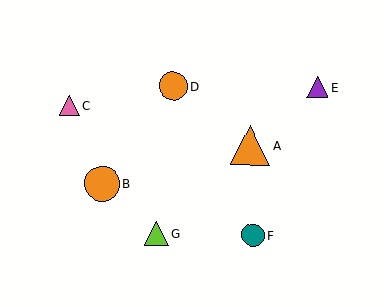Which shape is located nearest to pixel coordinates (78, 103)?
The pink triangle (labeled C) at (70, 106) is nearest to that location.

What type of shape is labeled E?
Shape E is a purple triangle.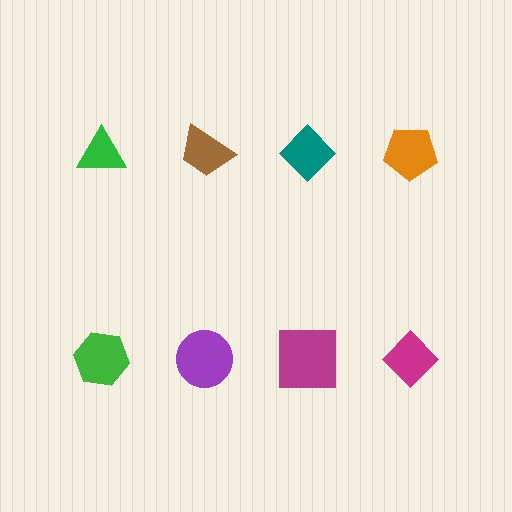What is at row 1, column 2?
A brown trapezoid.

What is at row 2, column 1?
A green hexagon.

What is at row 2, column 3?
A magenta square.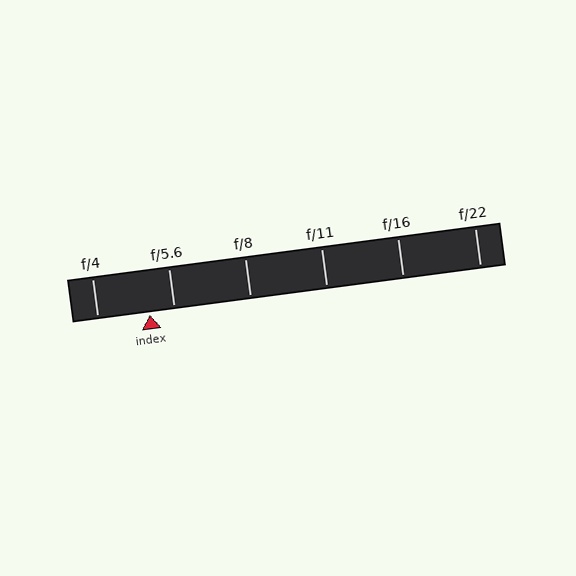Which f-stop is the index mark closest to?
The index mark is closest to f/5.6.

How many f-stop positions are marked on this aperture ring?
There are 6 f-stop positions marked.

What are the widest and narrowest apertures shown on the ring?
The widest aperture shown is f/4 and the narrowest is f/22.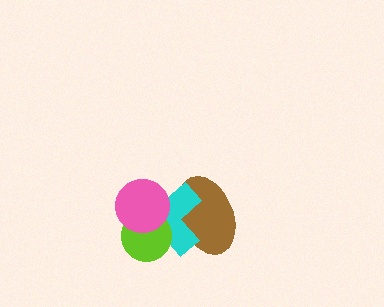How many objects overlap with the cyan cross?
3 objects overlap with the cyan cross.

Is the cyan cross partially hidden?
Yes, it is partially covered by another shape.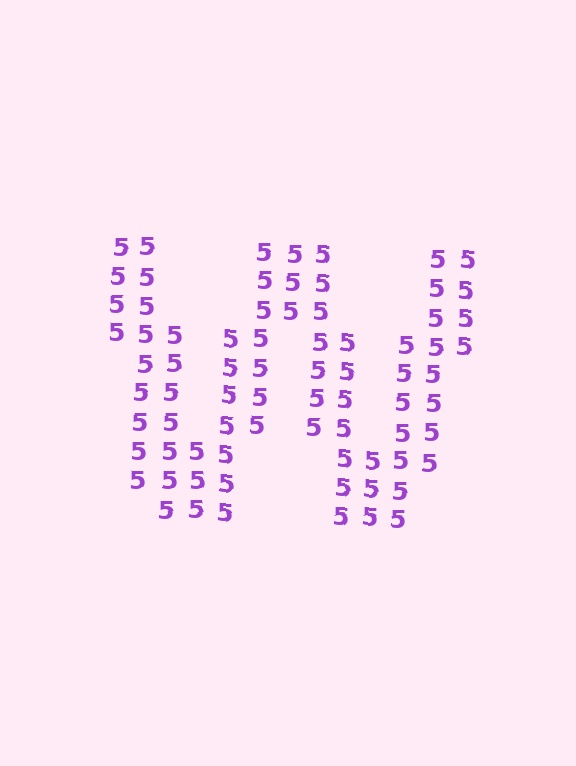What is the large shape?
The large shape is the letter W.